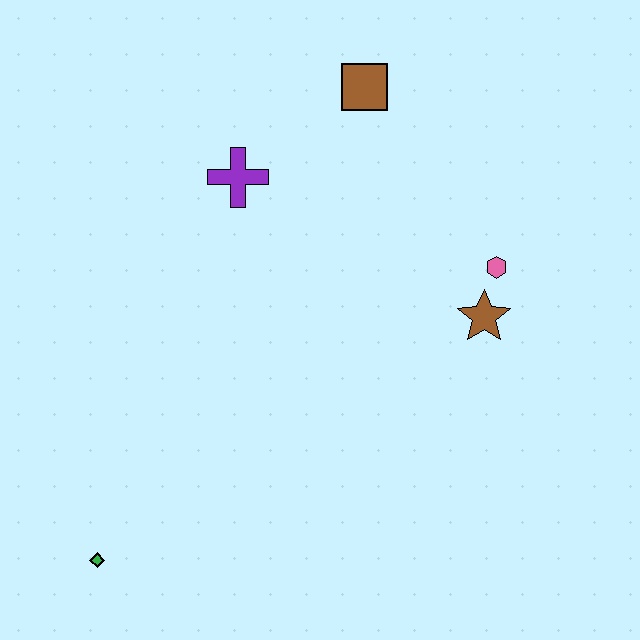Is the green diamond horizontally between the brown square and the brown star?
No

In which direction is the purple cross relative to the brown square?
The purple cross is to the left of the brown square.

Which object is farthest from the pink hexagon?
The green diamond is farthest from the pink hexagon.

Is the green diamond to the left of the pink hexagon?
Yes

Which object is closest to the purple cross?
The brown square is closest to the purple cross.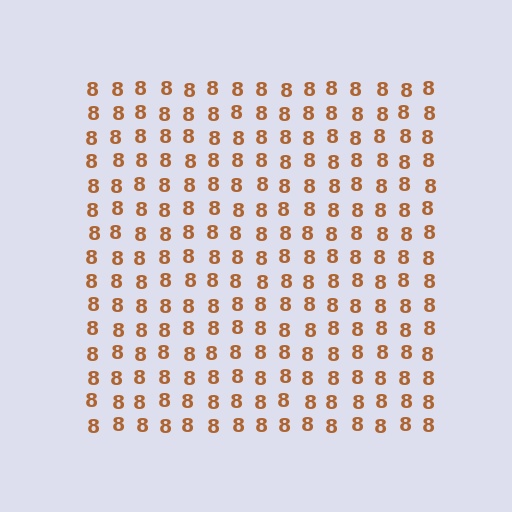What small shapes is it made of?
It is made of small digit 8's.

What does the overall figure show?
The overall figure shows a square.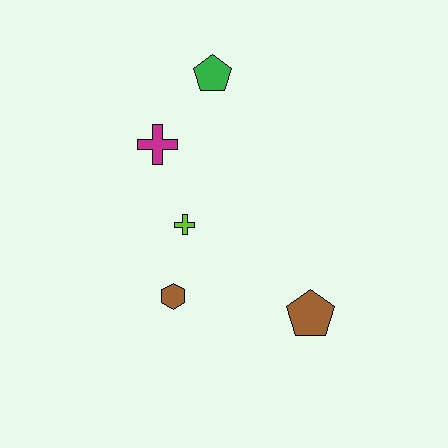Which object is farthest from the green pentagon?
The brown pentagon is farthest from the green pentagon.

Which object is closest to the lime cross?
The brown hexagon is closest to the lime cross.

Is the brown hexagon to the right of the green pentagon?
No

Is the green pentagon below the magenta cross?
No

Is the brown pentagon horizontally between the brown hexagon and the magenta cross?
No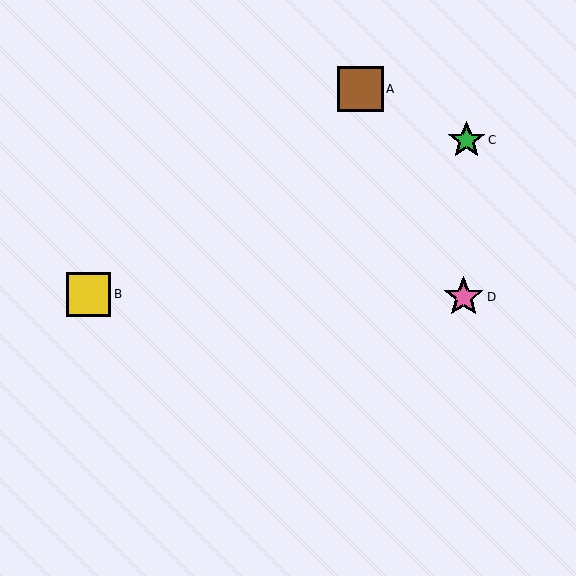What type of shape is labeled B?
Shape B is a yellow square.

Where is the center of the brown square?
The center of the brown square is at (360, 89).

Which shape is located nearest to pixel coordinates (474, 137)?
The green star (labeled C) at (466, 140) is nearest to that location.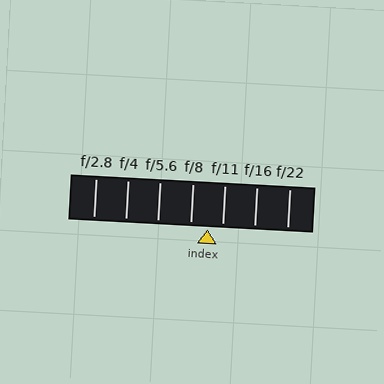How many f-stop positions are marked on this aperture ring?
There are 7 f-stop positions marked.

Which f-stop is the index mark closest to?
The index mark is closest to f/11.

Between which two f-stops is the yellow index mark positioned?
The index mark is between f/8 and f/11.